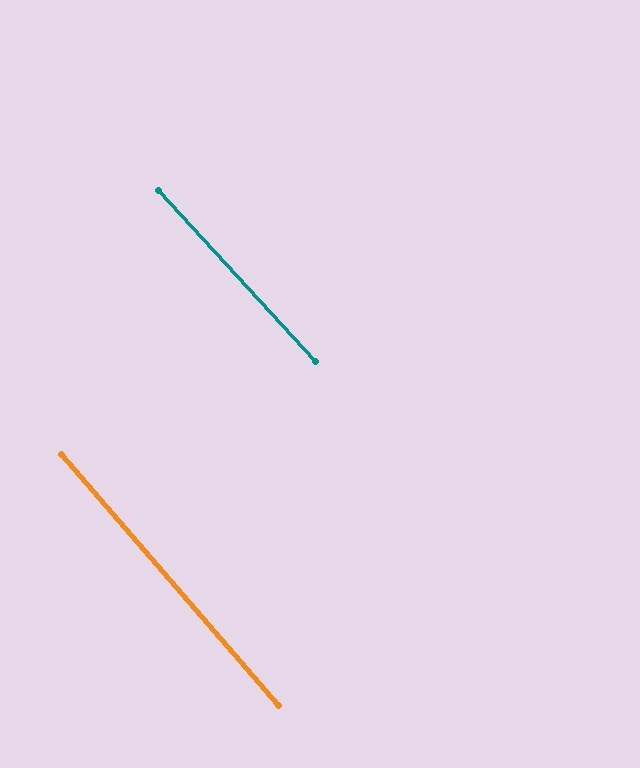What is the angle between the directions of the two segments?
Approximately 2 degrees.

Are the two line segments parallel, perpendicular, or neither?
Parallel — their directions differ by only 1.9°.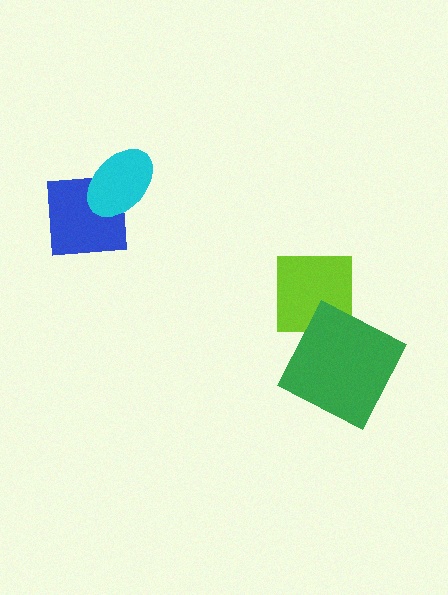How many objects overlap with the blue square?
1 object overlaps with the blue square.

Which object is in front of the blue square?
The cyan ellipse is in front of the blue square.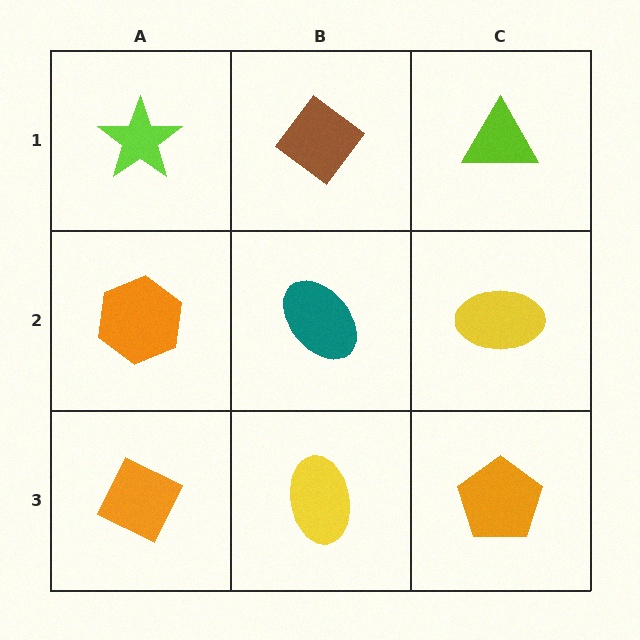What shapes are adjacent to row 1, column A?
An orange hexagon (row 2, column A), a brown diamond (row 1, column B).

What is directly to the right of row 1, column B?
A lime triangle.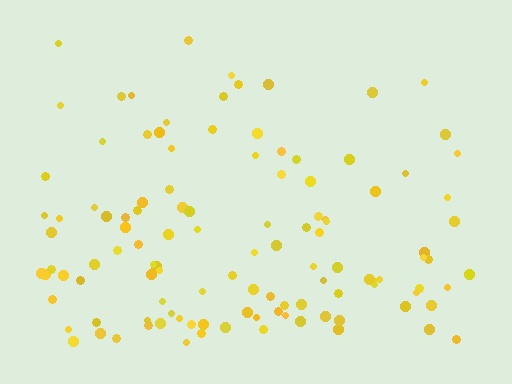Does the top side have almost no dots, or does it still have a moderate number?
Still a moderate number, just noticeably fewer than the bottom.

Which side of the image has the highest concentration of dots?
The bottom.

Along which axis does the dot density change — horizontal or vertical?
Vertical.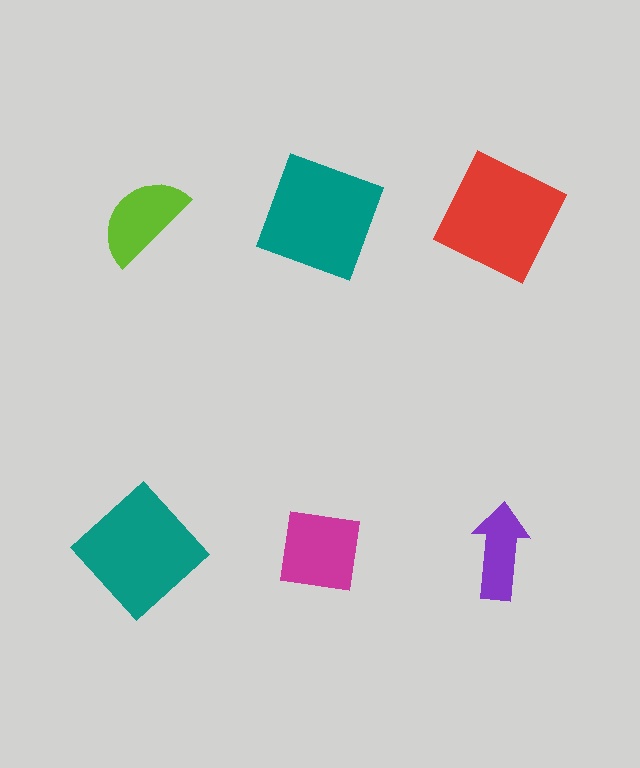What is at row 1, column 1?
A lime semicircle.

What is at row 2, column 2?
A magenta square.